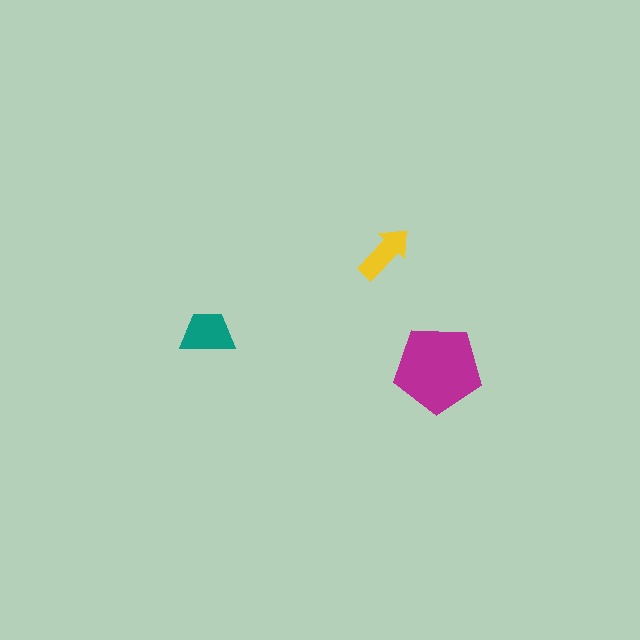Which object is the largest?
The magenta pentagon.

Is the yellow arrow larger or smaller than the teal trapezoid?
Smaller.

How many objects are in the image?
There are 3 objects in the image.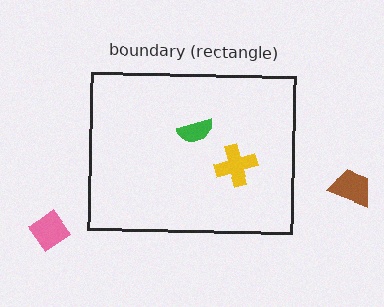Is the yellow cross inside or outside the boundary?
Inside.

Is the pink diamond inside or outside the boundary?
Outside.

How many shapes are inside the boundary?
2 inside, 2 outside.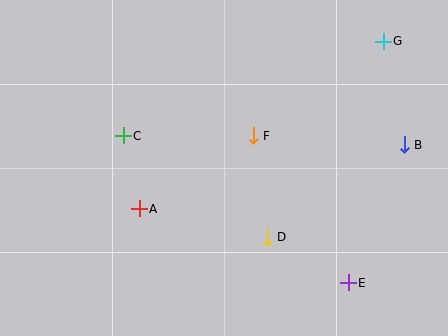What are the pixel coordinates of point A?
Point A is at (139, 209).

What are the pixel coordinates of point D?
Point D is at (267, 237).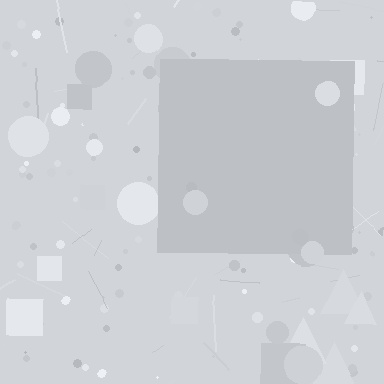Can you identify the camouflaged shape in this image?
The camouflaged shape is a square.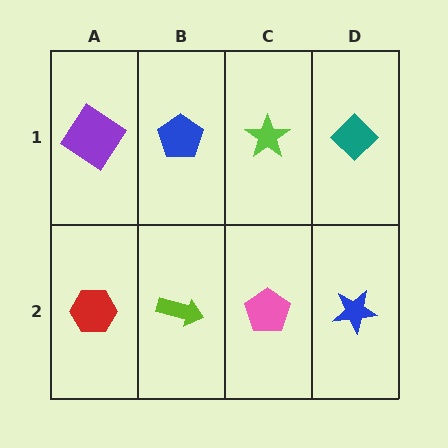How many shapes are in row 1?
4 shapes.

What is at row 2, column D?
A blue star.